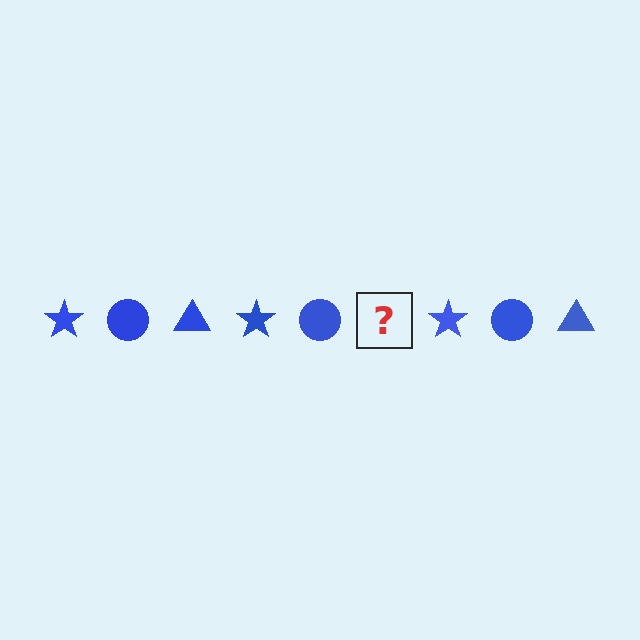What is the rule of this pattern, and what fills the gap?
The rule is that the pattern cycles through star, circle, triangle shapes in blue. The gap should be filled with a blue triangle.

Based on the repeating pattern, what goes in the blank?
The blank should be a blue triangle.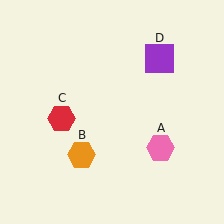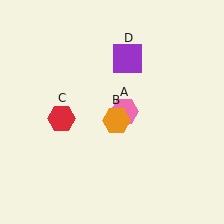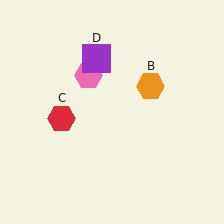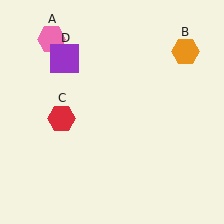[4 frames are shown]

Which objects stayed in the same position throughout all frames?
Red hexagon (object C) remained stationary.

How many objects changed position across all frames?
3 objects changed position: pink hexagon (object A), orange hexagon (object B), purple square (object D).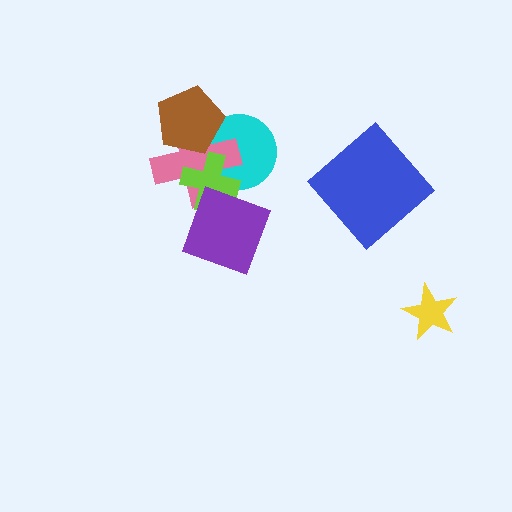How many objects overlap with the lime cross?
3 objects overlap with the lime cross.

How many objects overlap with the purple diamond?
2 objects overlap with the purple diamond.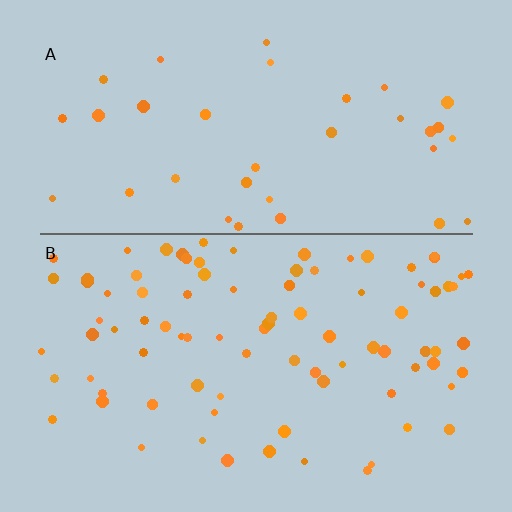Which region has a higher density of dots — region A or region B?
B (the bottom).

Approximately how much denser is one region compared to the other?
Approximately 2.5× — region B over region A.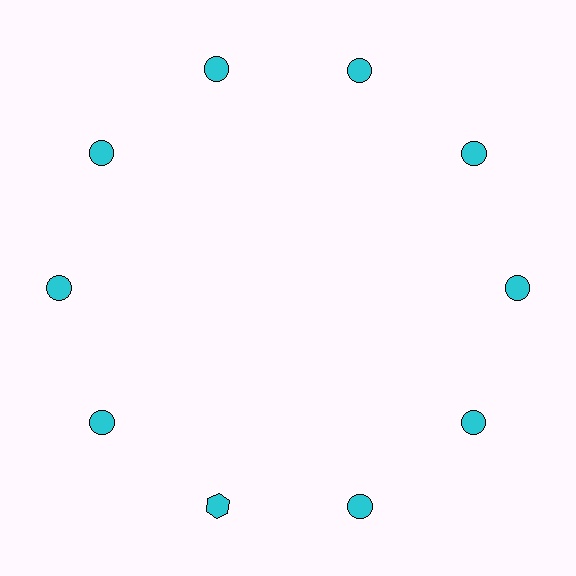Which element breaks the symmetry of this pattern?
The cyan hexagon at roughly the 7 o'clock position breaks the symmetry. All other shapes are cyan circles.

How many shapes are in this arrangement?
There are 10 shapes arranged in a ring pattern.